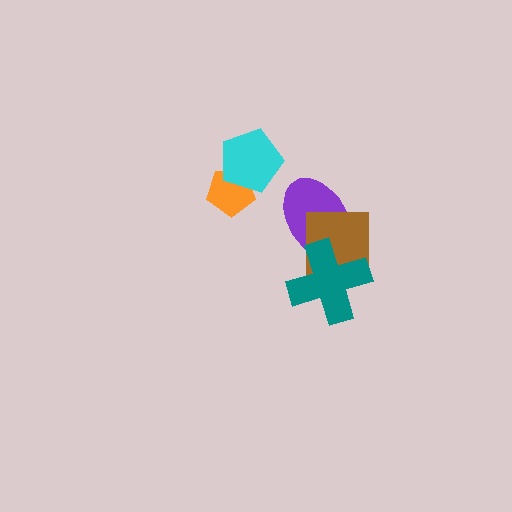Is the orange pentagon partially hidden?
Yes, it is partially covered by another shape.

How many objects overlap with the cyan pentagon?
1 object overlaps with the cyan pentagon.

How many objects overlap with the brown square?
2 objects overlap with the brown square.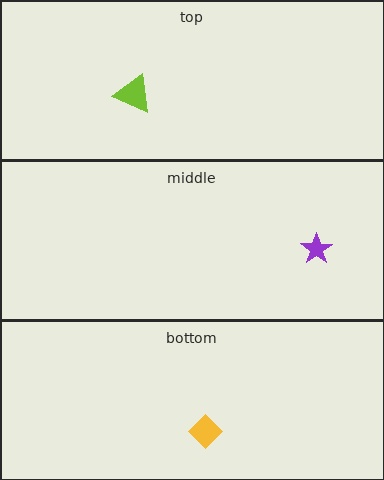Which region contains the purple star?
The middle region.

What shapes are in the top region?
The lime triangle.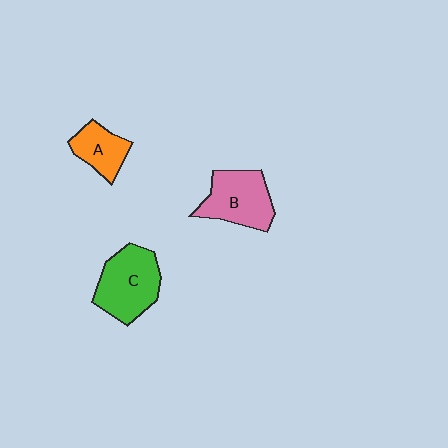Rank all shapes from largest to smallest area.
From largest to smallest: C (green), B (pink), A (orange).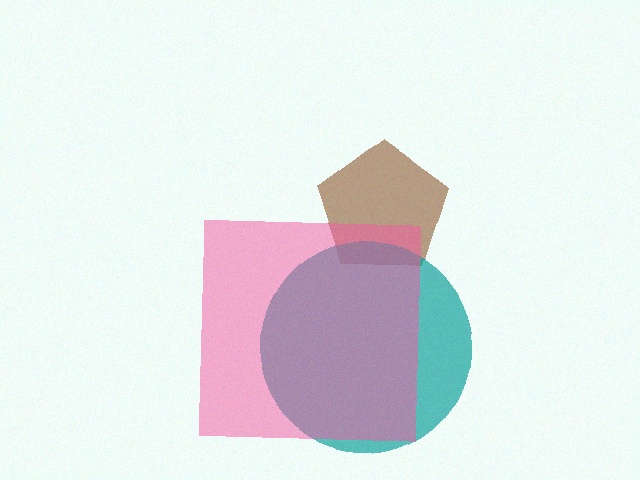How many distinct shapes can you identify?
There are 3 distinct shapes: a brown pentagon, a teal circle, a pink square.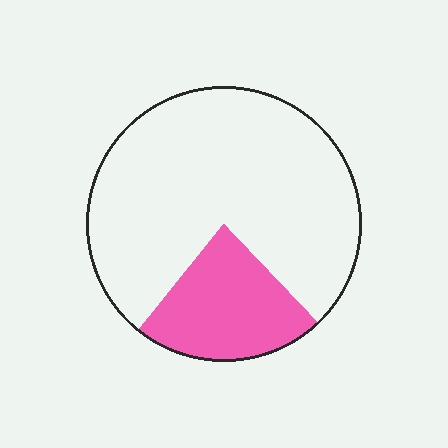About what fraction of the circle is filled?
About one quarter (1/4).